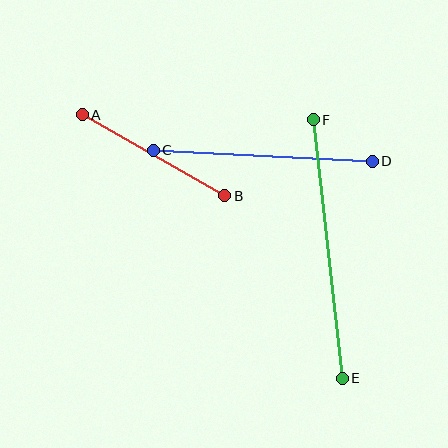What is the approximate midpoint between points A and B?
The midpoint is at approximately (153, 155) pixels.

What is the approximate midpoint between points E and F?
The midpoint is at approximately (328, 249) pixels.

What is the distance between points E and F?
The distance is approximately 260 pixels.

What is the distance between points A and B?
The distance is approximately 164 pixels.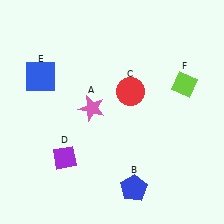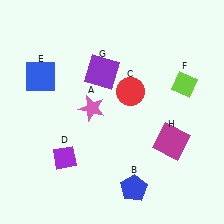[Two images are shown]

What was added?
A purple square (G), a magenta square (H) were added in Image 2.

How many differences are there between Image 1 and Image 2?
There are 2 differences between the two images.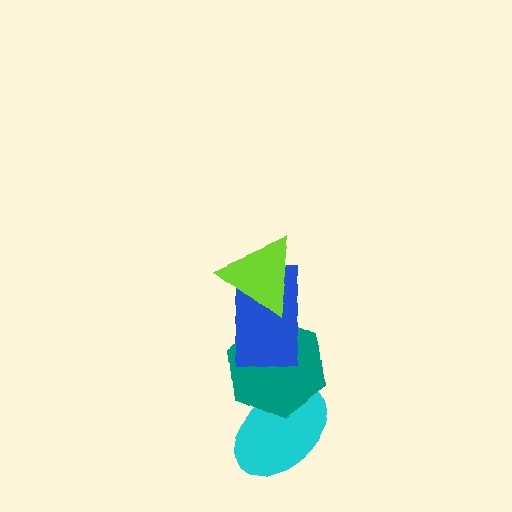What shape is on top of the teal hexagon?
The blue rectangle is on top of the teal hexagon.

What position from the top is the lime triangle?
The lime triangle is 1st from the top.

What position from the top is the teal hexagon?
The teal hexagon is 3rd from the top.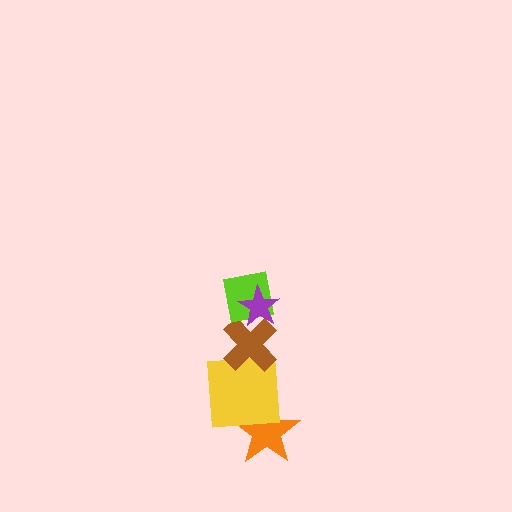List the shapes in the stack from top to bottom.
From top to bottom: the purple star, the lime square, the brown cross, the yellow square, the orange star.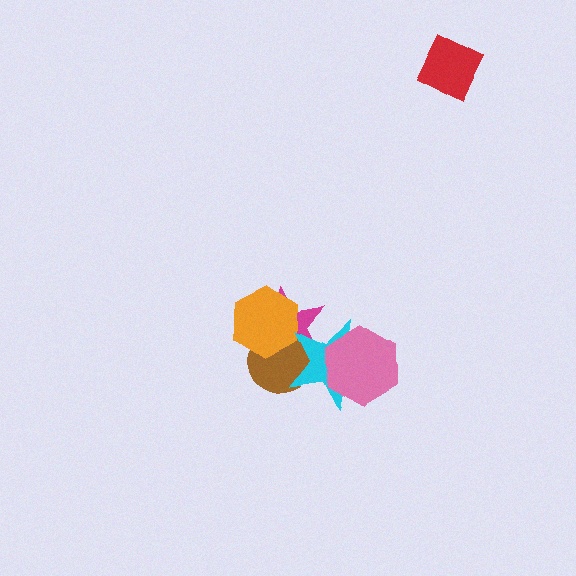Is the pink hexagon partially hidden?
No, no other shape covers it.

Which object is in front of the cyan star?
The pink hexagon is in front of the cyan star.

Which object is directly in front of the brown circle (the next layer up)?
The orange hexagon is directly in front of the brown circle.